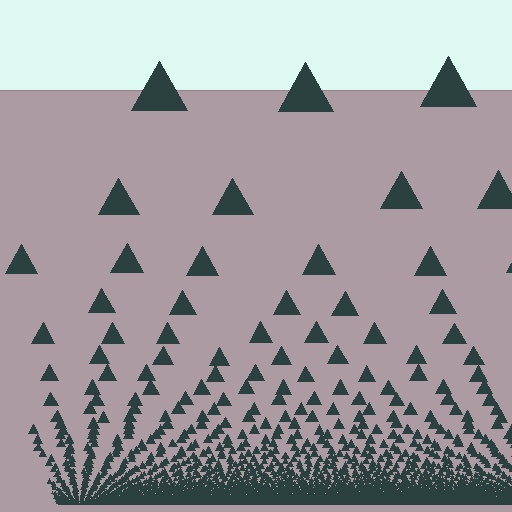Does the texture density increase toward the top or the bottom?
Density increases toward the bottom.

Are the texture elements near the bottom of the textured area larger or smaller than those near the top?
Smaller. The gradient is inverted — elements near the bottom are smaller and denser.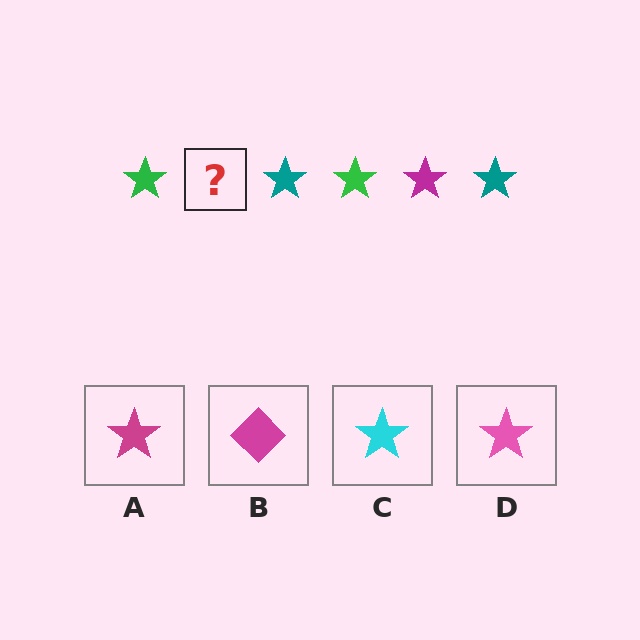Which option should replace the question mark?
Option A.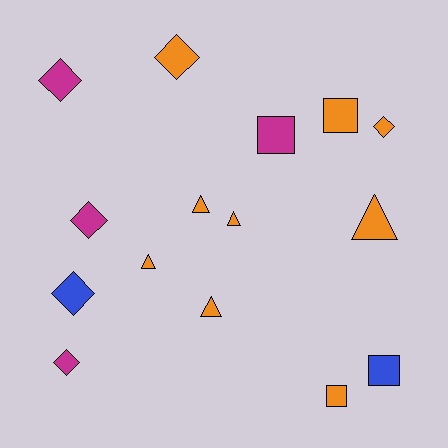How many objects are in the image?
There are 15 objects.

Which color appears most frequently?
Orange, with 9 objects.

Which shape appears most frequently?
Diamond, with 6 objects.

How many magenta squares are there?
There is 1 magenta square.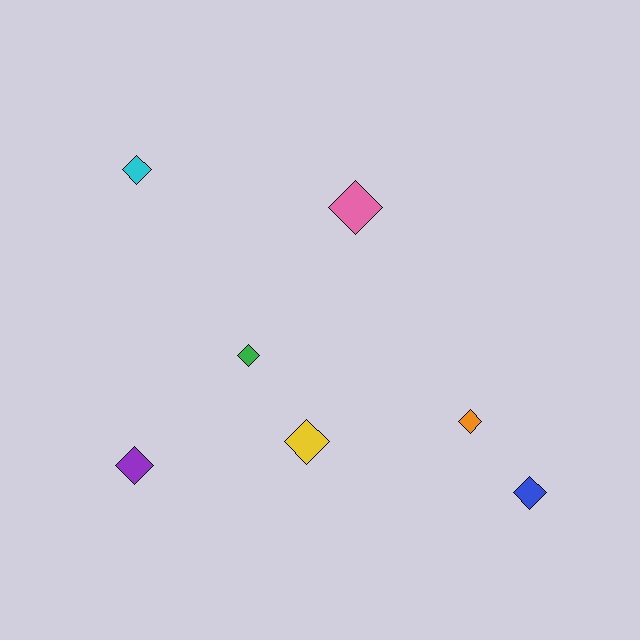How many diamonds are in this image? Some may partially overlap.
There are 7 diamonds.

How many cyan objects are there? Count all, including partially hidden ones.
There is 1 cyan object.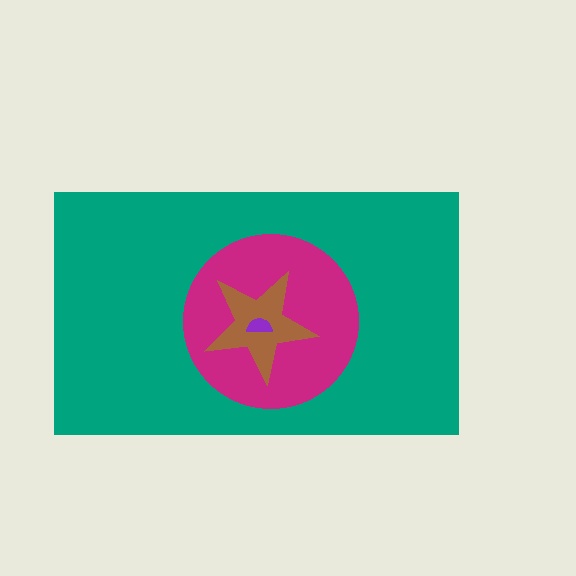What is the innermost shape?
The purple semicircle.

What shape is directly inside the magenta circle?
The brown star.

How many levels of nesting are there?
4.